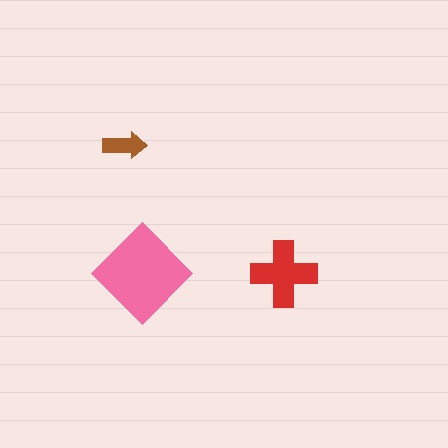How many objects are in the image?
There are 3 objects in the image.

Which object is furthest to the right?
The red cross is rightmost.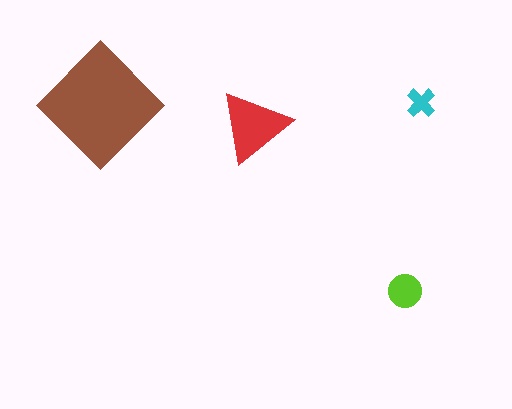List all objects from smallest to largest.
The cyan cross, the lime circle, the red triangle, the brown diamond.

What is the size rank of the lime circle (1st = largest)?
3rd.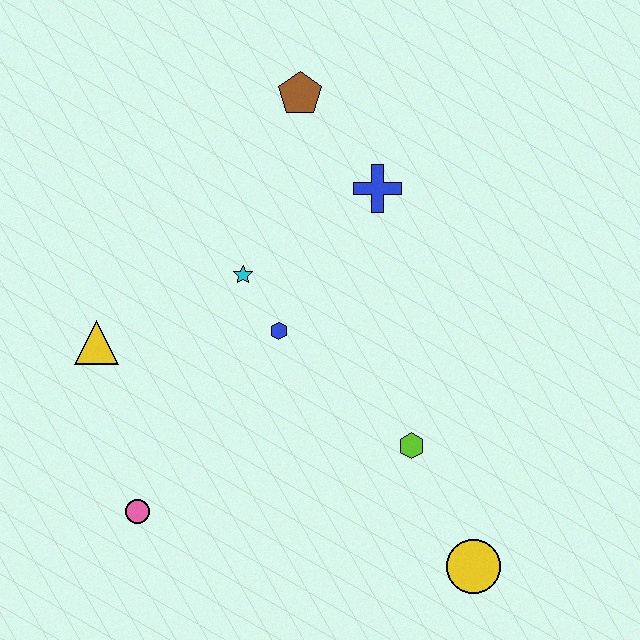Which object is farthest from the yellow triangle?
The yellow circle is farthest from the yellow triangle.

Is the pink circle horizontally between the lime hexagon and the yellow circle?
No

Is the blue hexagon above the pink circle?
Yes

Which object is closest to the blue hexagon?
The cyan star is closest to the blue hexagon.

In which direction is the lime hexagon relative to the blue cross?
The lime hexagon is below the blue cross.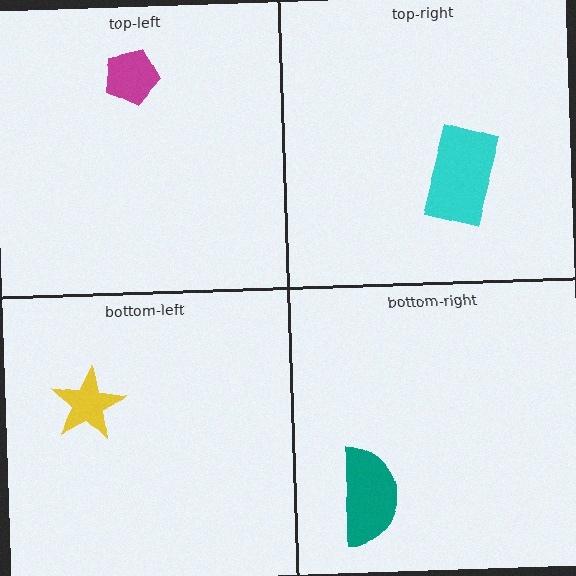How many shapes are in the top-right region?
1.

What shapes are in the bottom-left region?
The yellow star.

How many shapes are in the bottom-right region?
1.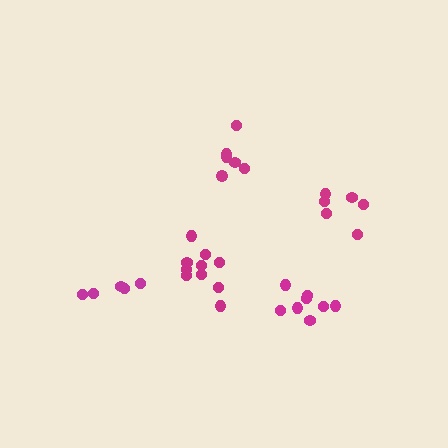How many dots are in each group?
Group 1: 6 dots, Group 2: 5 dots, Group 3: 10 dots, Group 4: 6 dots, Group 5: 8 dots (35 total).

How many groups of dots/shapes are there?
There are 5 groups.